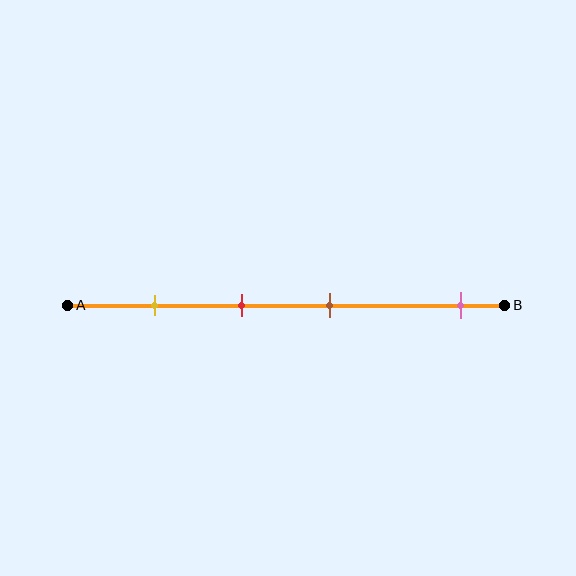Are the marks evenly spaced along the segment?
No, the marks are not evenly spaced.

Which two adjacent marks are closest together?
The red and brown marks are the closest adjacent pair.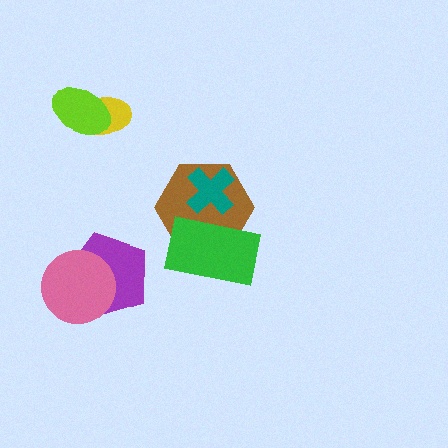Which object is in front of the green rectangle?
The teal cross is in front of the green rectangle.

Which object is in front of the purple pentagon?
The pink circle is in front of the purple pentagon.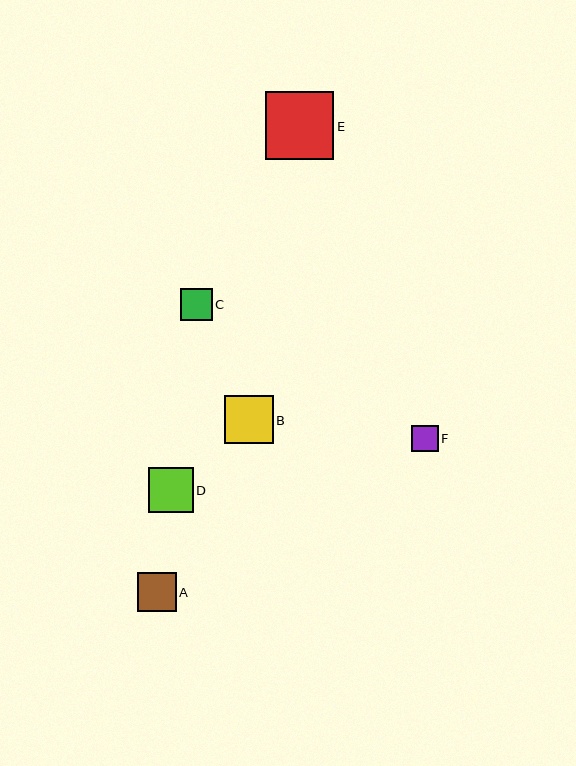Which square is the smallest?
Square F is the smallest with a size of approximately 26 pixels.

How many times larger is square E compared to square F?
Square E is approximately 2.6 times the size of square F.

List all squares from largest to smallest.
From largest to smallest: E, B, D, A, C, F.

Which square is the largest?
Square E is the largest with a size of approximately 68 pixels.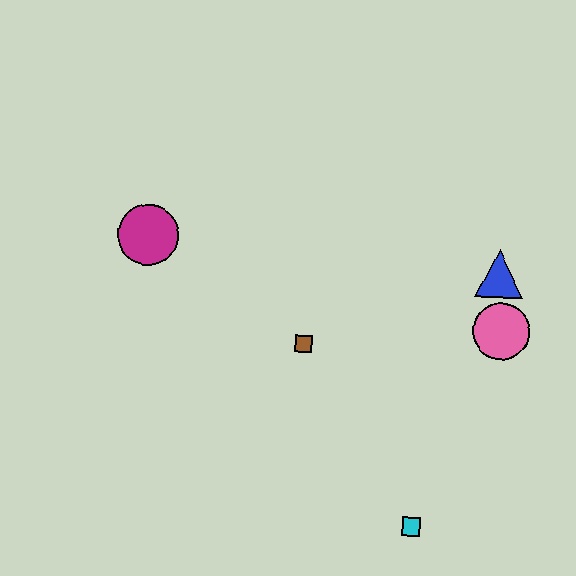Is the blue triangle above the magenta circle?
No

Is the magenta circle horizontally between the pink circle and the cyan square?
No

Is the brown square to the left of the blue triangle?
Yes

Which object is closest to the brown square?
The magenta circle is closest to the brown square.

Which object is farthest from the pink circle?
The magenta circle is farthest from the pink circle.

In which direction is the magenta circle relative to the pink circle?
The magenta circle is to the left of the pink circle.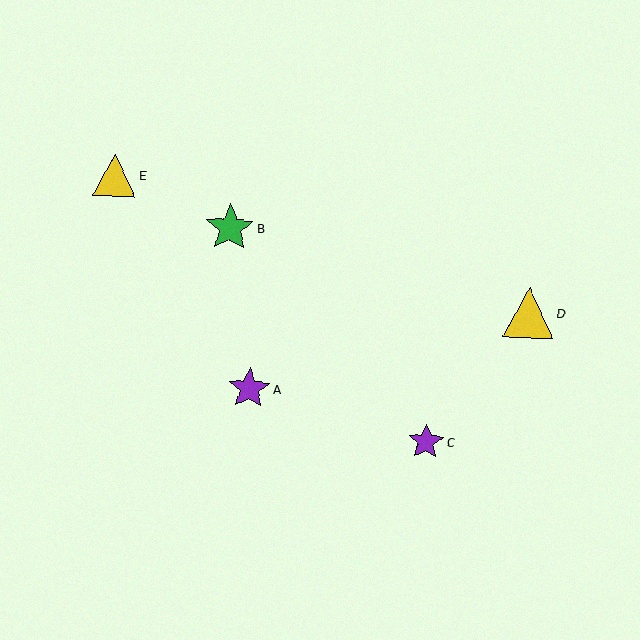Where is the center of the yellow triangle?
The center of the yellow triangle is at (115, 175).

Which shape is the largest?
The yellow triangle (labeled D) is the largest.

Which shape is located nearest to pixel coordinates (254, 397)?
The purple star (labeled A) at (249, 389) is nearest to that location.